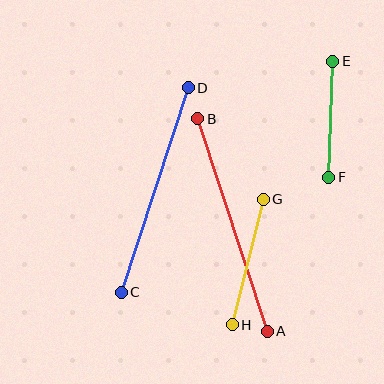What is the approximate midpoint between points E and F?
The midpoint is at approximately (331, 119) pixels.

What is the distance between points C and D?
The distance is approximately 215 pixels.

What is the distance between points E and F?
The distance is approximately 116 pixels.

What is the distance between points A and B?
The distance is approximately 224 pixels.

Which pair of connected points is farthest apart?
Points A and B are farthest apart.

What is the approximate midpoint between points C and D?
The midpoint is at approximately (155, 190) pixels.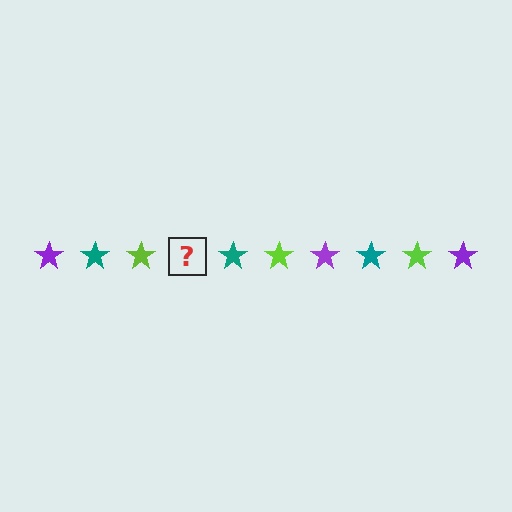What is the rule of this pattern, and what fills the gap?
The rule is that the pattern cycles through purple, teal, lime stars. The gap should be filled with a purple star.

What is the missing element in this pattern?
The missing element is a purple star.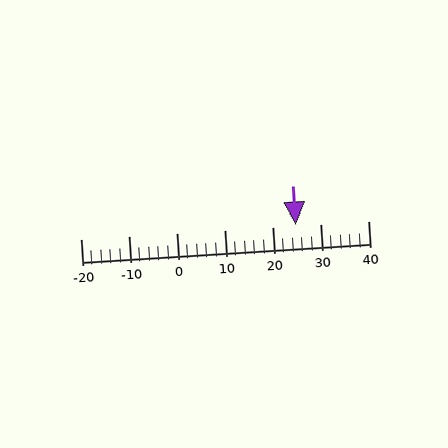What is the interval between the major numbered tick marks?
The major tick marks are spaced 10 units apart.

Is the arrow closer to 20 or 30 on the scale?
The arrow is closer to 20.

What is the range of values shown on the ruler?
The ruler shows values from -20 to 40.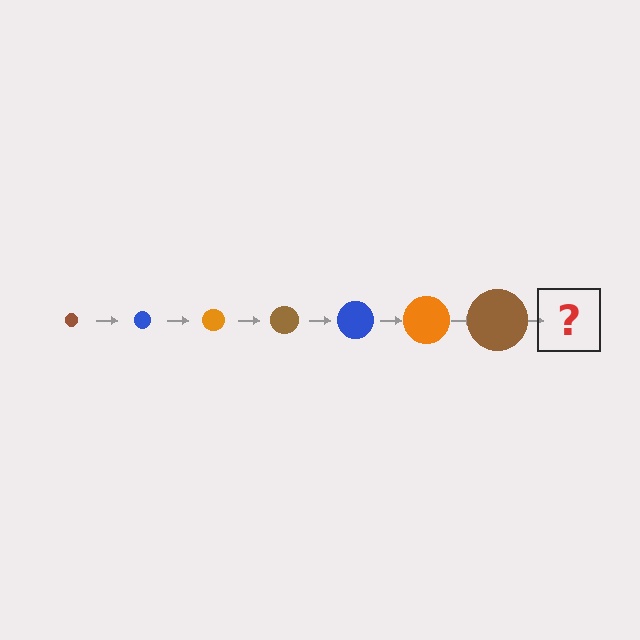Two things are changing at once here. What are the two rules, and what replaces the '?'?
The two rules are that the circle grows larger each step and the color cycles through brown, blue, and orange. The '?' should be a blue circle, larger than the previous one.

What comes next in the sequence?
The next element should be a blue circle, larger than the previous one.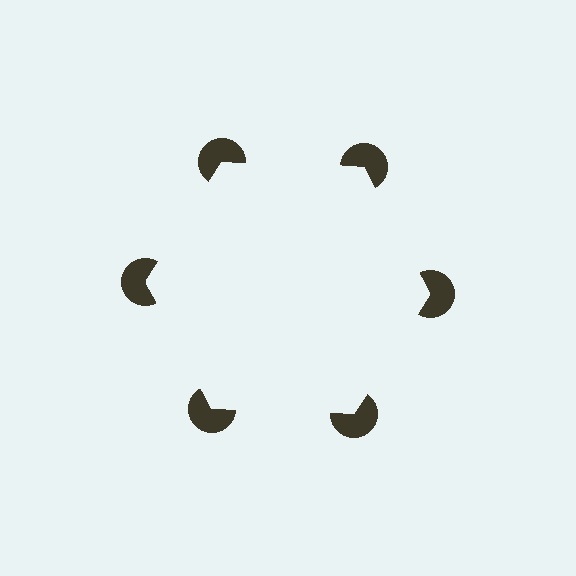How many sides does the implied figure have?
6 sides.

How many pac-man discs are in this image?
There are 6 — one at each vertex of the illusory hexagon.